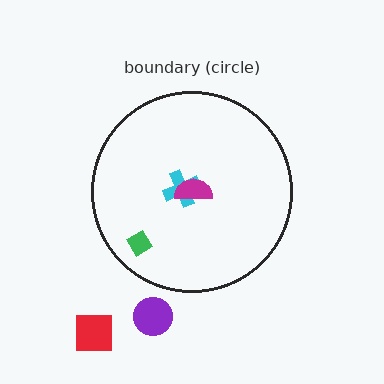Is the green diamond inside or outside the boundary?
Inside.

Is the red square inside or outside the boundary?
Outside.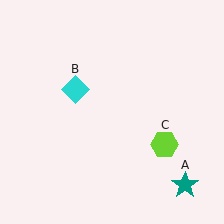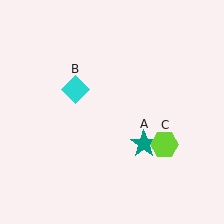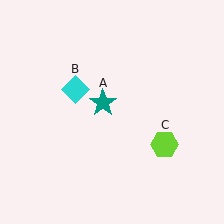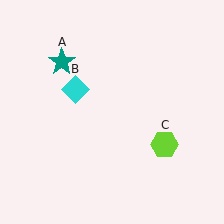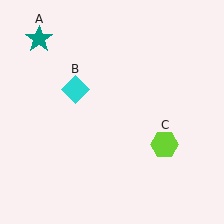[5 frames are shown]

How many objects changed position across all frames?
1 object changed position: teal star (object A).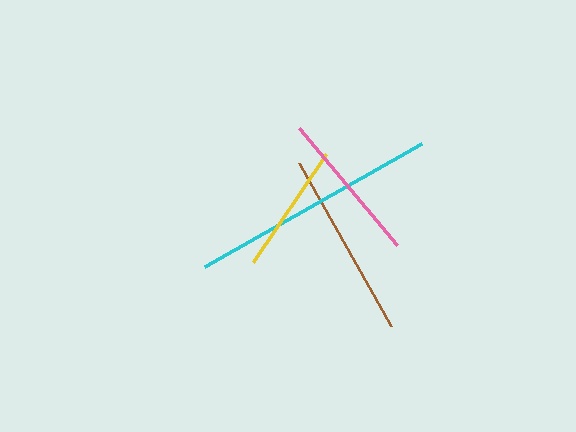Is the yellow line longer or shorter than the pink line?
The pink line is longer than the yellow line.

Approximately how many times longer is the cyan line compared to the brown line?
The cyan line is approximately 1.3 times the length of the brown line.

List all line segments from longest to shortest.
From longest to shortest: cyan, brown, pink, yellow.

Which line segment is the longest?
The cyan line is the longest at approximately 249 pixels.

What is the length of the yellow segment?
The yellow segment is approximately 130 pixels long.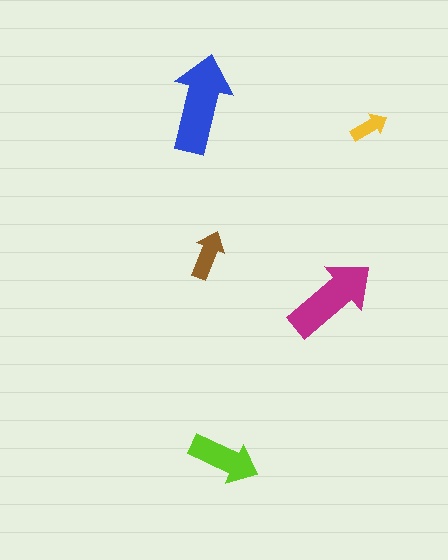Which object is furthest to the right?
The yellow arrow is rightmost.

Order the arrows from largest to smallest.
the blue one, the magenta one, the lime one, the brown one, the yellow one.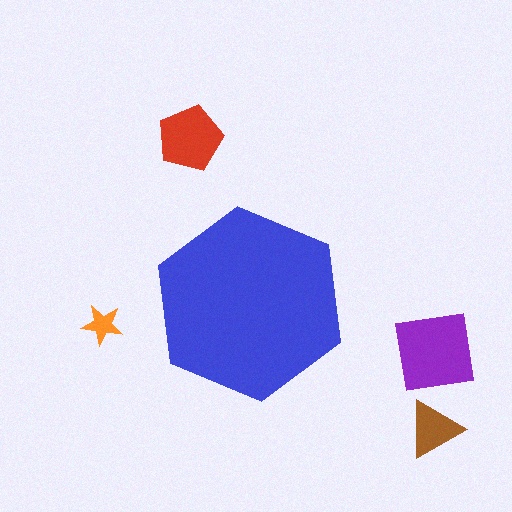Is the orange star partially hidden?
No, the orange star is fully visible.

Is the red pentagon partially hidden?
No, the red pentagon is fully visible.